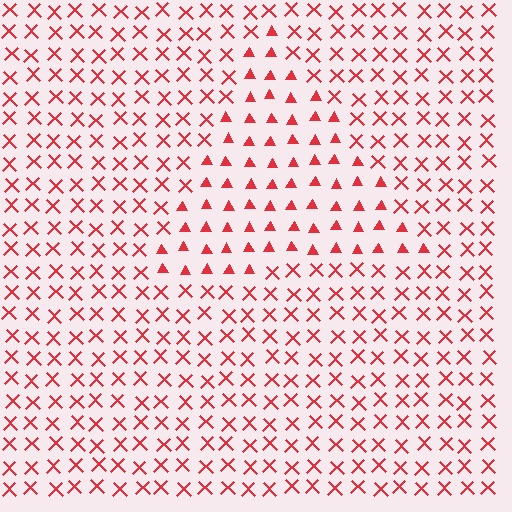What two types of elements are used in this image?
The image uses triangles inside the triangle region and X marks outside it.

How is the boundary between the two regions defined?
The boundary is defined by a change in element shape: triangles inside vs. X marks outside. All elements share the same color and spacing.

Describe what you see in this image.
The image is filled with small red elements arranged in a uniform grid. A triangle-shaped region contains triangles, while the surrounding area contains X marks. The boundary is defined purely by the change in element shape.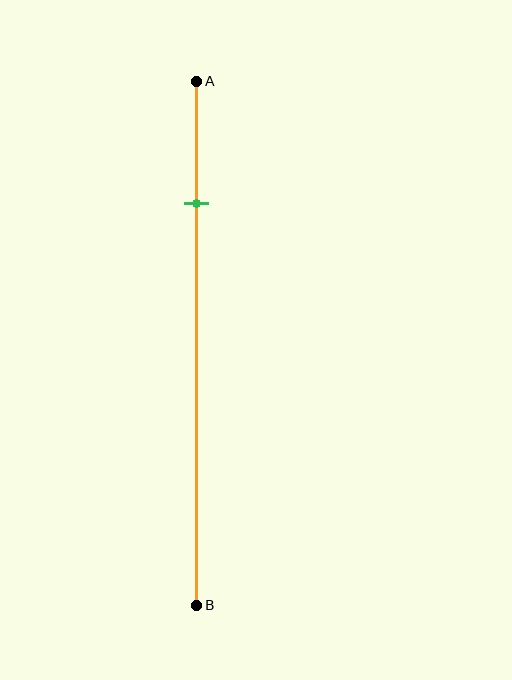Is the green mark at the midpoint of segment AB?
No, the mark is at about 25% from A, not at the 50% midpoint.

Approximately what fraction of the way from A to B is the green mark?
The green mark is approximately 25% of the way from A to B.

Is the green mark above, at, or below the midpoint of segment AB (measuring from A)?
The green mark is above the midpoint of segment AB.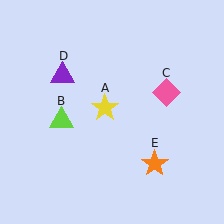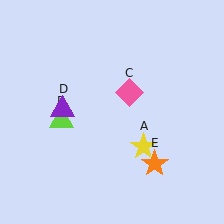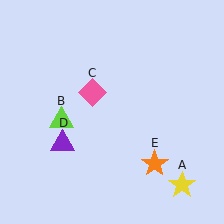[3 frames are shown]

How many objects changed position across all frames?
3 objects changed position: yellow star (object A), pink diamond (object C), purple triangle (object D).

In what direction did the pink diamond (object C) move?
The pink diamond (object C) moved left.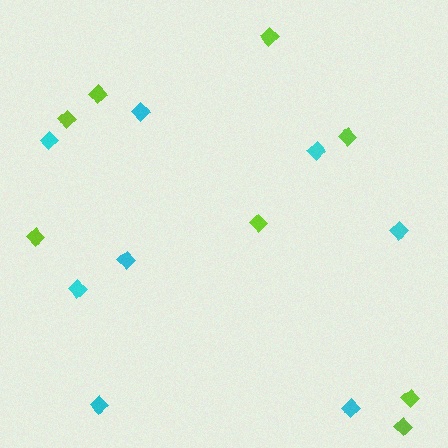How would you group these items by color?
There are 2 groups: one group of lime diamonds (8) and one group of cyan diamonds (8).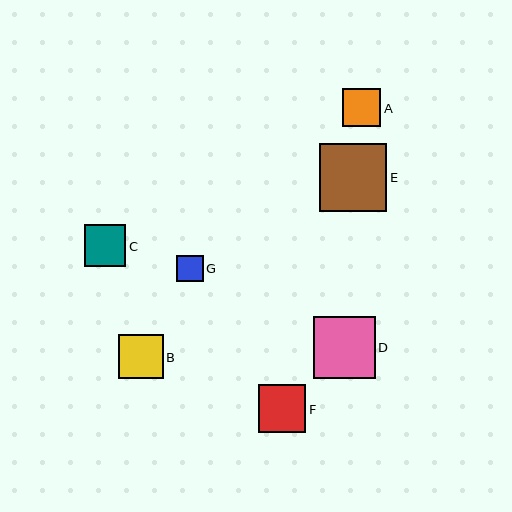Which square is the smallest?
Square G is the smallest with a size of approximately 26 pixels.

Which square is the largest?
Square E is the largest with a size of approximately 68 pixels.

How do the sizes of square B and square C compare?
Square B and square C are approximately the same size.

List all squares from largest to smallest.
From largest to smallest: E, D, F, B, C, A, G.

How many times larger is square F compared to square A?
Square F is approximately 1.2 times the size of square A.